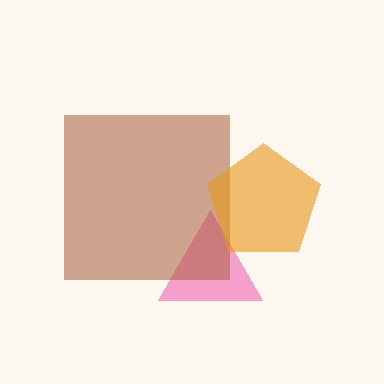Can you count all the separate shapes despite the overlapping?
Yes, there are 3 separate shapes.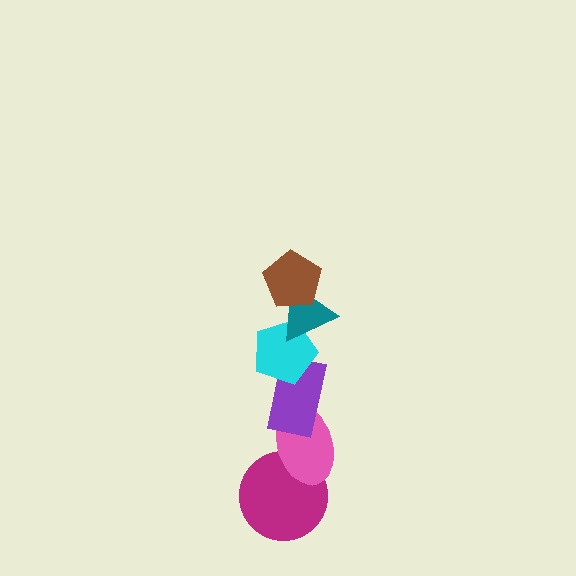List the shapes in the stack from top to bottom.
From top to bottom: the brown pentagon, the teal triangle, the cyan pentagon, the purple rectangle, the pink ellipse, the magenta circle.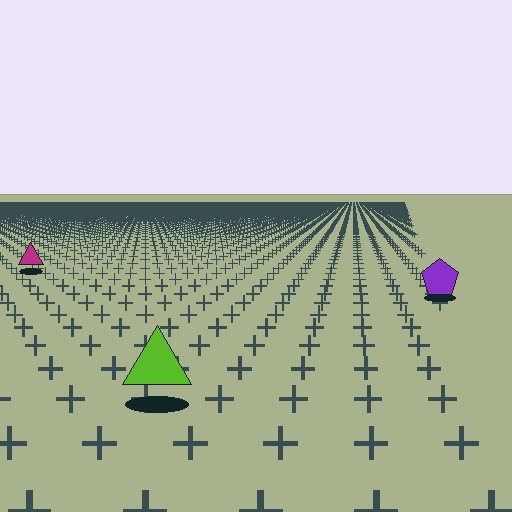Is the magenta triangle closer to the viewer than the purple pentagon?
No. The purple pentagon is closer — you can tell from the texture gradient: the ground texture is coarser near it.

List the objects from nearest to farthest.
From nearest to farthest: the lime triangle, the purple pentagon, the magenta triangle.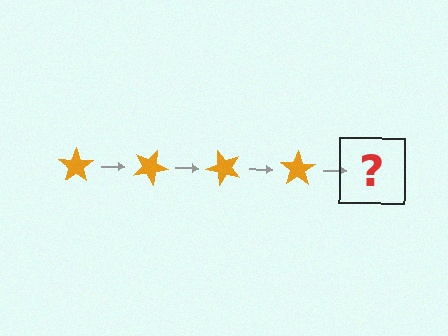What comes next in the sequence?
The next element should be an orange star rotated 100 degrees.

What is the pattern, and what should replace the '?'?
The pattern is that the star rotates 25 degrees each step. The '?' should be an orange star rotated 100 degrees.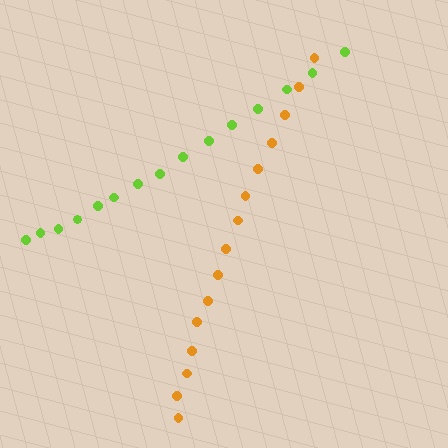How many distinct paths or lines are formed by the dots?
There are 2 distinct paths.